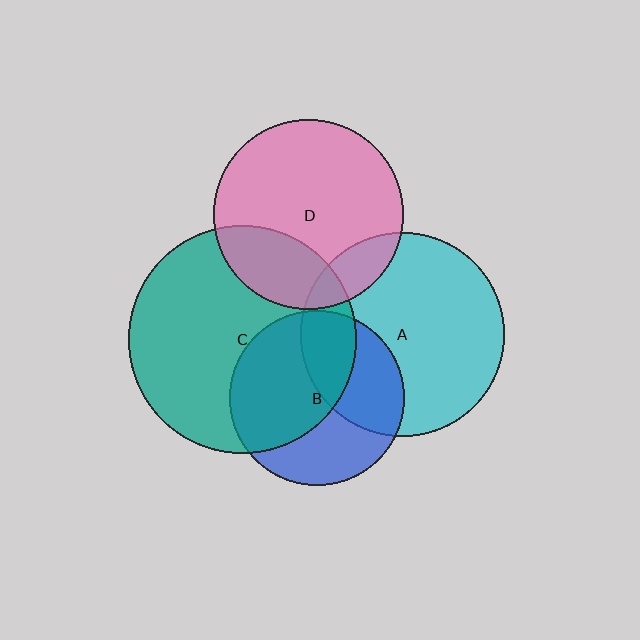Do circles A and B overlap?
Yes.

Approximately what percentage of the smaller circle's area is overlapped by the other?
Approximately 40%.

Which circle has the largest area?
Circle C (teal).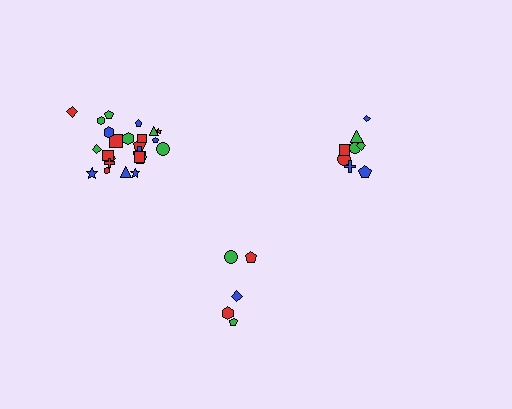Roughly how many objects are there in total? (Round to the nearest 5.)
Roughly 40 objects in total.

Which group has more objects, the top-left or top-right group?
The top-left group.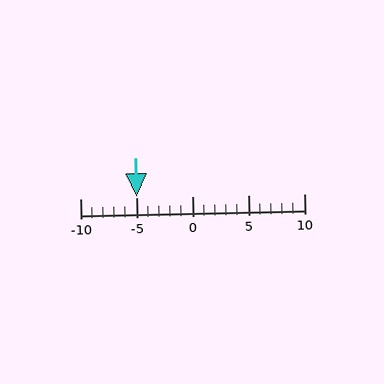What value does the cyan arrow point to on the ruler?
The cyan arrow points to approximately -5.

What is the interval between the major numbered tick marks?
The major tick marks are spaced 5 units apart.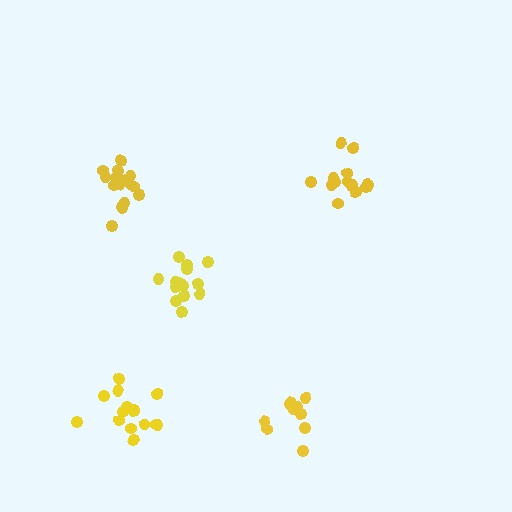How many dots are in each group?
Group 1: 15 dots, Group 2: 14 dots, Group 3: 15 dots, Group 4: 11 dots, Group 5: 15 dots (70 total).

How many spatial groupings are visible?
There are 5 spatial groupings.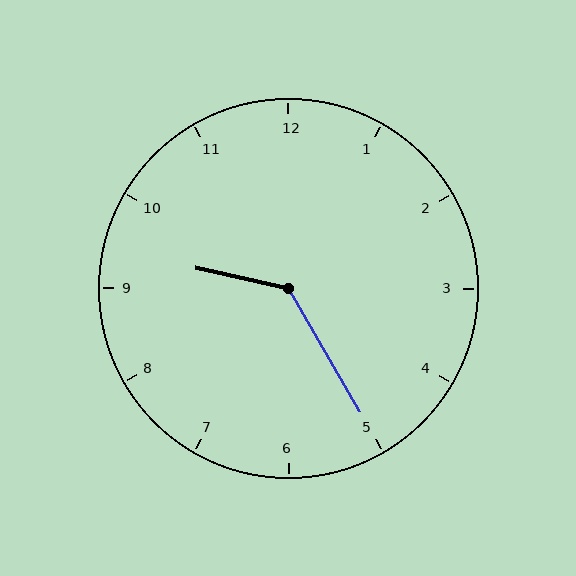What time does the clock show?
9:25.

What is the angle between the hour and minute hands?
Approximately 132 degrees.